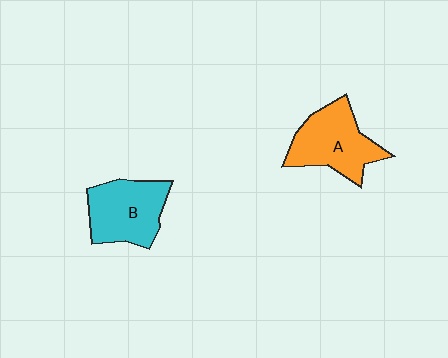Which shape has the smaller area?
Shape B (cyan).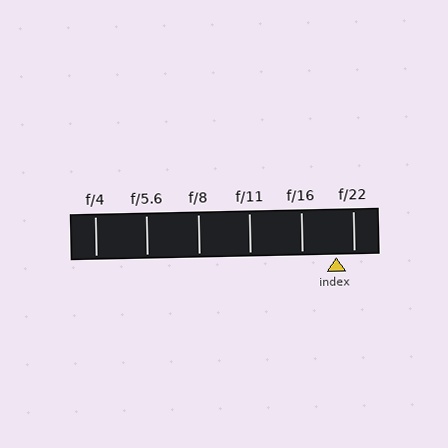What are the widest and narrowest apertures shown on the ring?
The widest aperture shown is f/4 and the narrowest is f/22.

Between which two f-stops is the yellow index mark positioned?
The index mark is between f/16 and f/22.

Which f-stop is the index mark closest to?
The index mark is closest to f/22.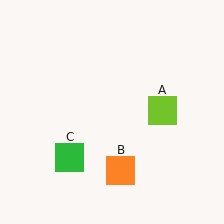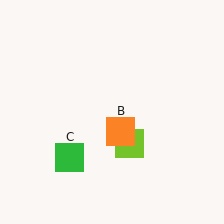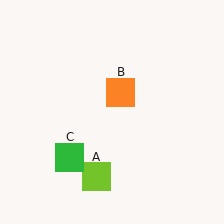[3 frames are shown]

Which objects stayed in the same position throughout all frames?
Green square (object C) remained stationary.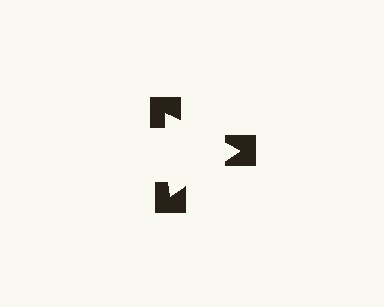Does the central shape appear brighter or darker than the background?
It typically appears slightly brighter than the background, even though no actual brightness change is drawn.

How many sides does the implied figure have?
3 sides.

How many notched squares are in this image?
There are 3 — one at each vertex of the illusory triangle.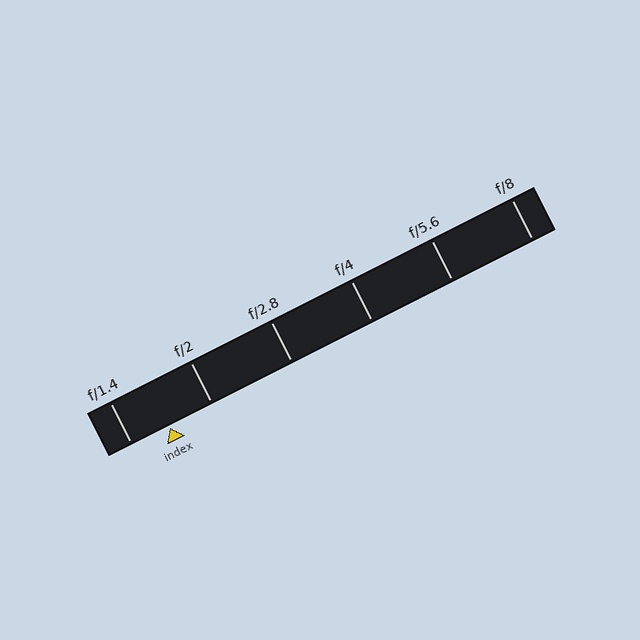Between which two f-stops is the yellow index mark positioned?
The index mark is between f/1.4 and f/2.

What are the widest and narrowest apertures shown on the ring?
The widest aperture shown is f/1.4 and the narrowest is f/8.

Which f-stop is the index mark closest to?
The index mark is closest to f/1.4.